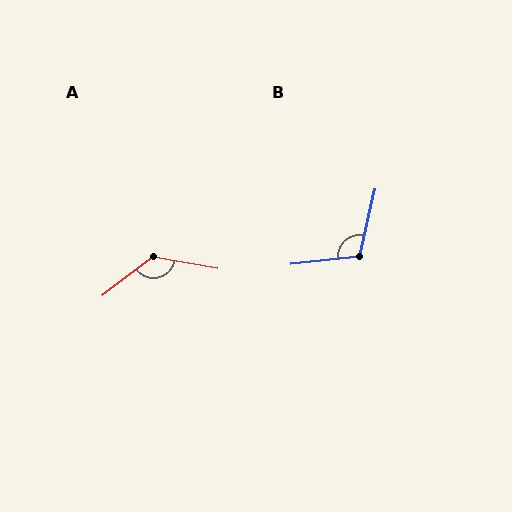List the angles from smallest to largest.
B (109°), A (132°).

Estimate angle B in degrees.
Approximately 109 degrees.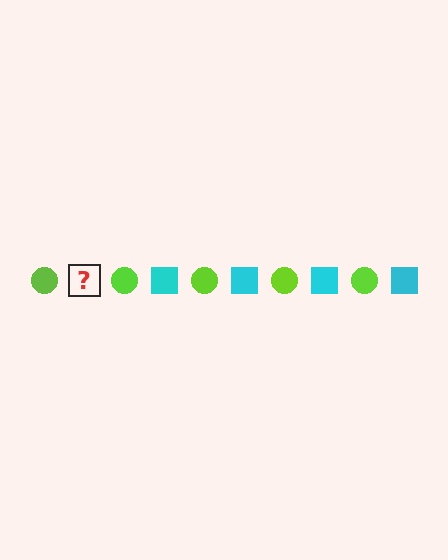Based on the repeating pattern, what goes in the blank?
The blank should be a cyan square.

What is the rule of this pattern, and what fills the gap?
The rule is that the pattern alternates between lime circle and cyan square. The gap should be filled with a cyan square.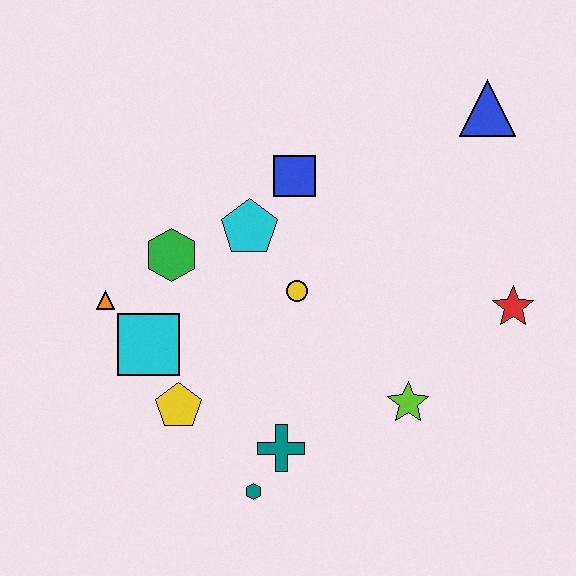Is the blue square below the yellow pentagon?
No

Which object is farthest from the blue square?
The teal hexagon is farthest from the blue square.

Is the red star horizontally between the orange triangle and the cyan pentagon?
No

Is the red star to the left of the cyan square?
No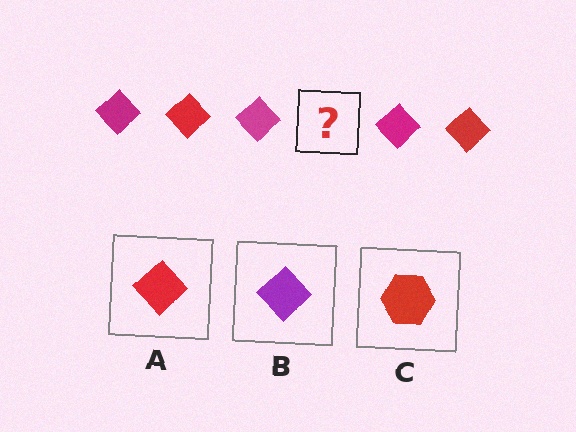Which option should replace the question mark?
Option A.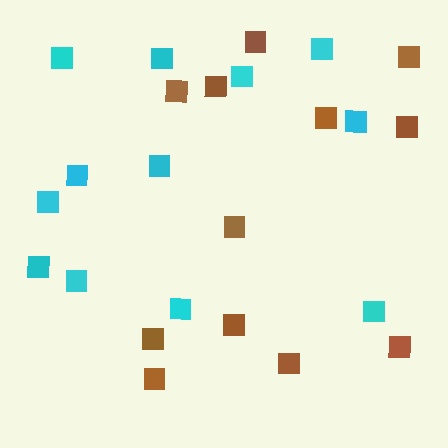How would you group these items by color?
There are 2 groups: one group of cyan squares (12) and one group of brown squares (12).